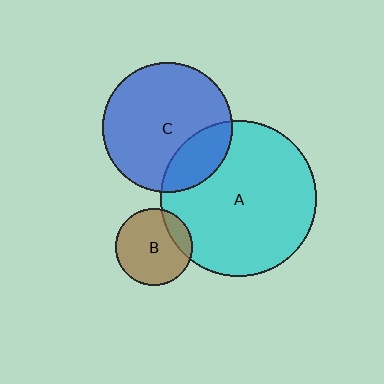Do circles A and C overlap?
Yes.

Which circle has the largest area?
Circle A (cyan).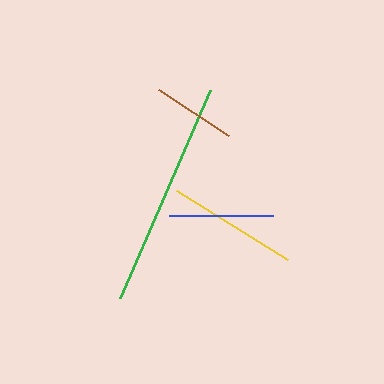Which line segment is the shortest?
The brown line is the shortest at approximately 83 pixels.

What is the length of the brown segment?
The brown segment is approximately 83 pixels long.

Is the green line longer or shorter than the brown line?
The green line is longer than the brown line.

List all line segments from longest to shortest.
From longest to shortest: green, yellow, blue, brown.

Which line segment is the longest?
The green line is the longest at approximately 227 pixels.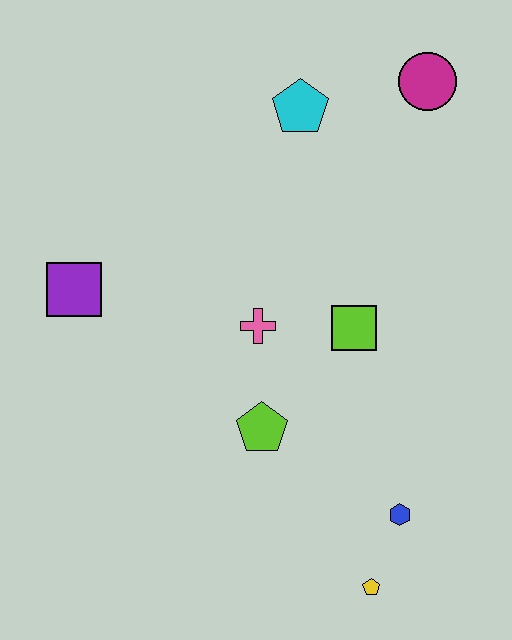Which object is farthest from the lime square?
The purple square is farthest from the lime square.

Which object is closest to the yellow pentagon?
The blue hexagon is closest to the yellow pentagon.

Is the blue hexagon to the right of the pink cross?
Yes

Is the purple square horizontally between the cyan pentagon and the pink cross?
No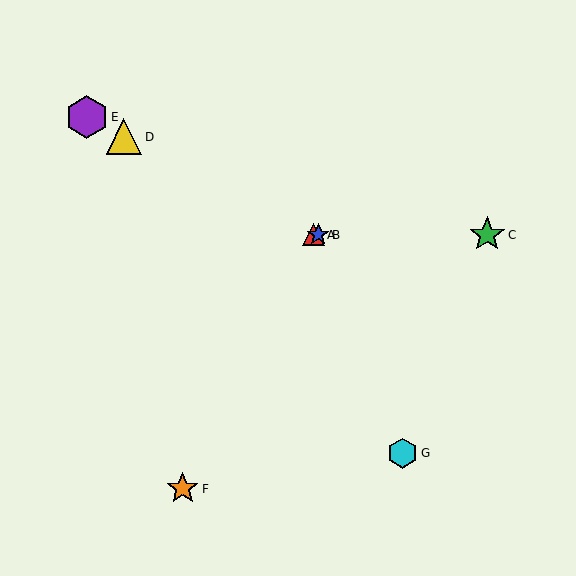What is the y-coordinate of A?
Object A is at y≈235.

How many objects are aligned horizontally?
3 objects (A, B, C) are aligned horizontally.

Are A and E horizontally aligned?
No, A is at y≈235 and E is at y≈117.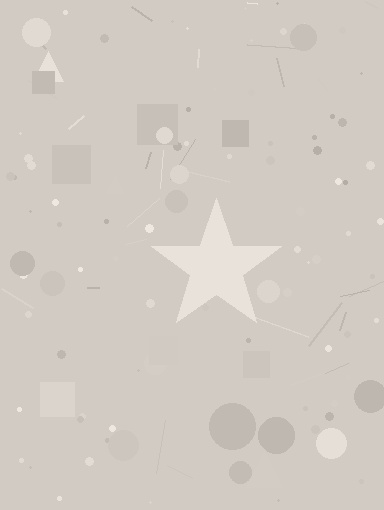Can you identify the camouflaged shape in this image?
The camouflaged shape is a star.